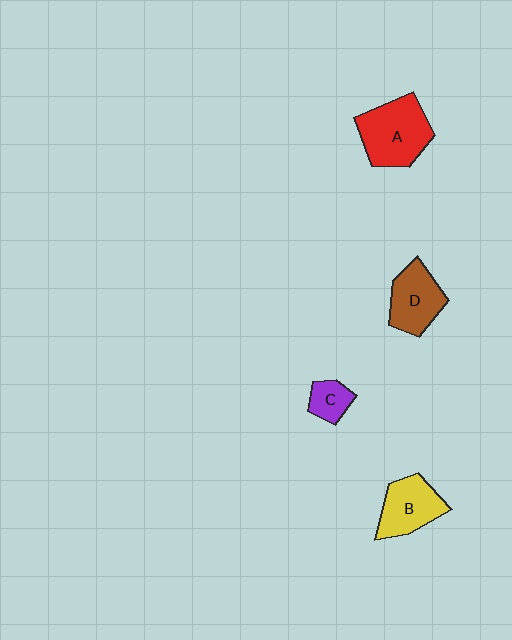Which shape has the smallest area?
Shape C (purple).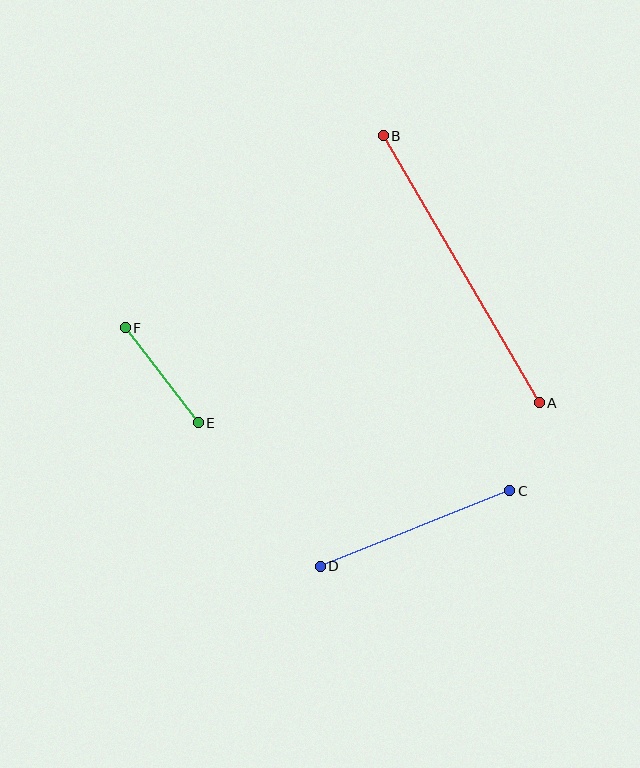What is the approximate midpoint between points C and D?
The midpoint is at approximately (415, 528) pixels.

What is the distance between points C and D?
The distance is approximately 204 pixels.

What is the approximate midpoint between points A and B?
The midpoint is at approximately (461, 269) pixels.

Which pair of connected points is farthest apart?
Points A and B are farthest apart.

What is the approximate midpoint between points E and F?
The midpoint is at approximately (162, 375) pixels.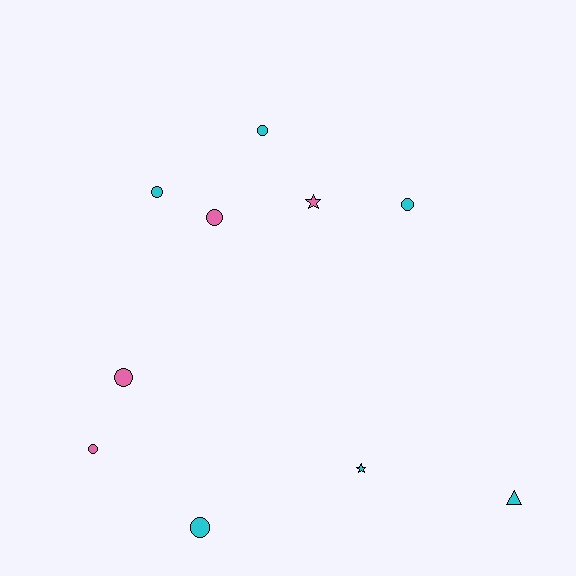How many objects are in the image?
There are 10 objects.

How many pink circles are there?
There are 3 pink circles.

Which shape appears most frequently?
Circle, with 7 objects.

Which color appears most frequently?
Cyan, with 6 objects.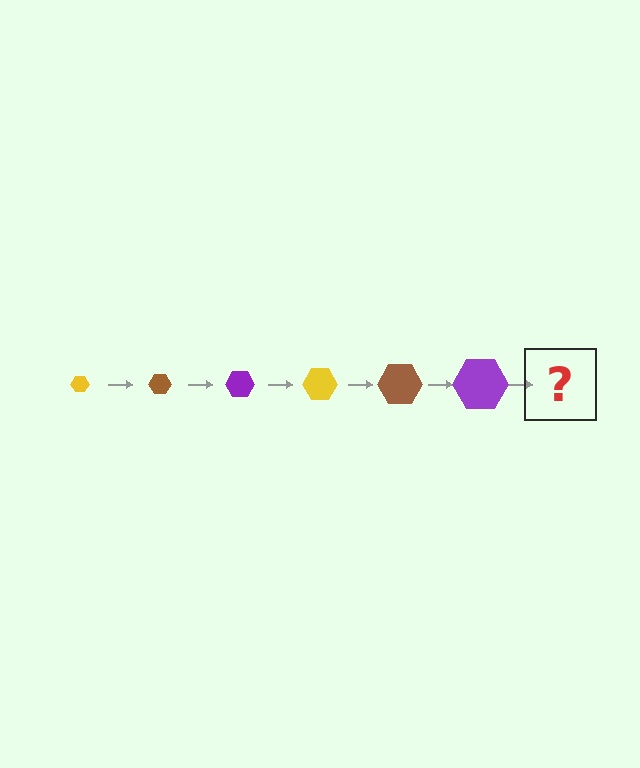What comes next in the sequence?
The next element should be a yellow hexagon, larger than the previous one.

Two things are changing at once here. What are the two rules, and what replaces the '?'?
The two rules are that the hexagon grows larger each step and the color cycles through yellow, brown, and purple. The '?' should be a yellow hexagon, larger than the previous one.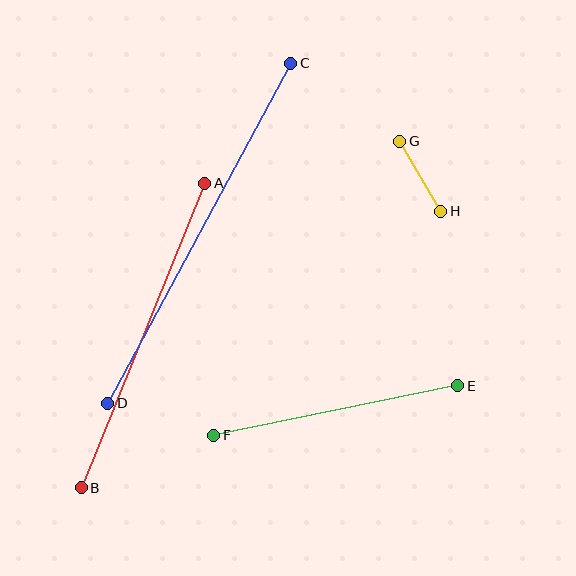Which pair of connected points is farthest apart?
Points C and D are farthest apart.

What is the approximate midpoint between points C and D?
The midpoint is at approximately (199, 233) pixels.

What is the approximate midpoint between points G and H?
The midpoint is at approximately (420, 176) pixels.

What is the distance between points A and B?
The distance is approximately 329 pixels.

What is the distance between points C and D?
The distance is approximately 386 pixels.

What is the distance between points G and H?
The distance is approximately 81 pixels.